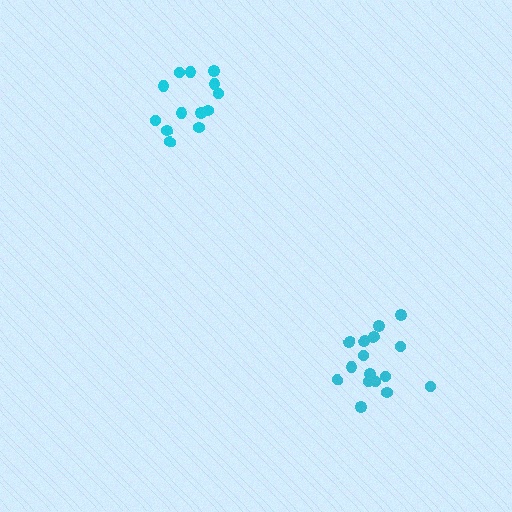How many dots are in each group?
Group 1: 13 dots, Group 2: 16 dots (29 total).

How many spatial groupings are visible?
There are 2 spatial groupings.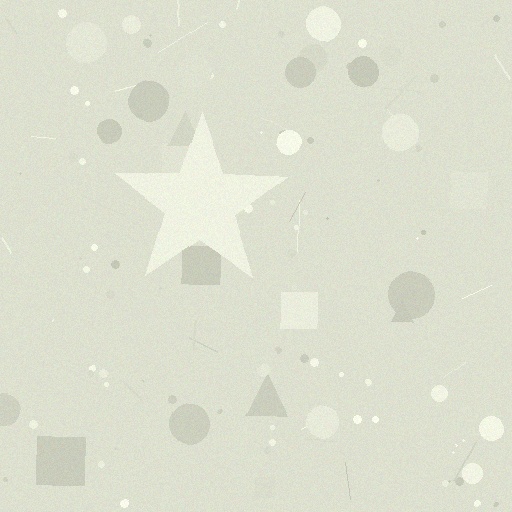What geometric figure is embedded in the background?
A star is embedded in the background.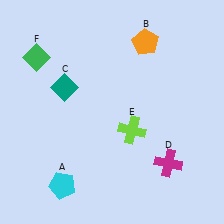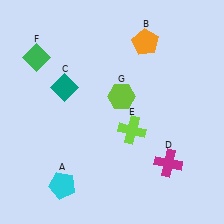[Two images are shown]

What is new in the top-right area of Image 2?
A lime hexagon (G) was added in the top-right area of Image 2.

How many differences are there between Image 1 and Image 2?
There is 1 difference between the two images.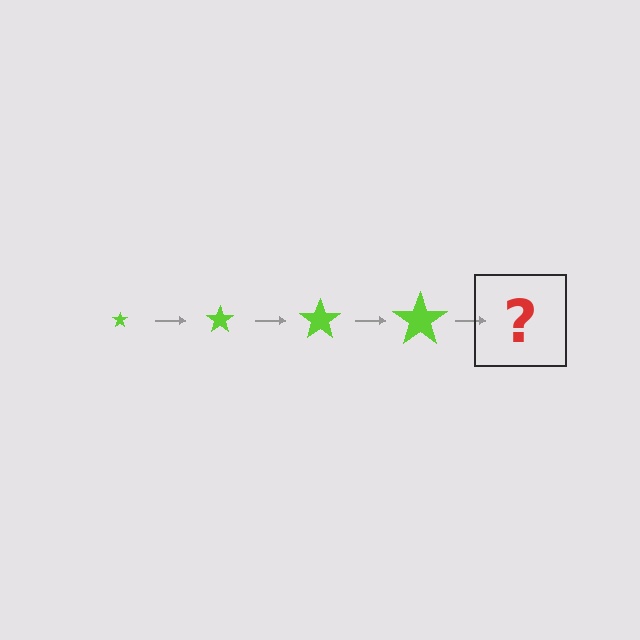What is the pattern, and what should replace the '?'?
The pattern is that the star gets progressively larger each step. The '?' should be a lime star, larger than the previous one.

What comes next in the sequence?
The next element should be a lime star, larger than the previous one.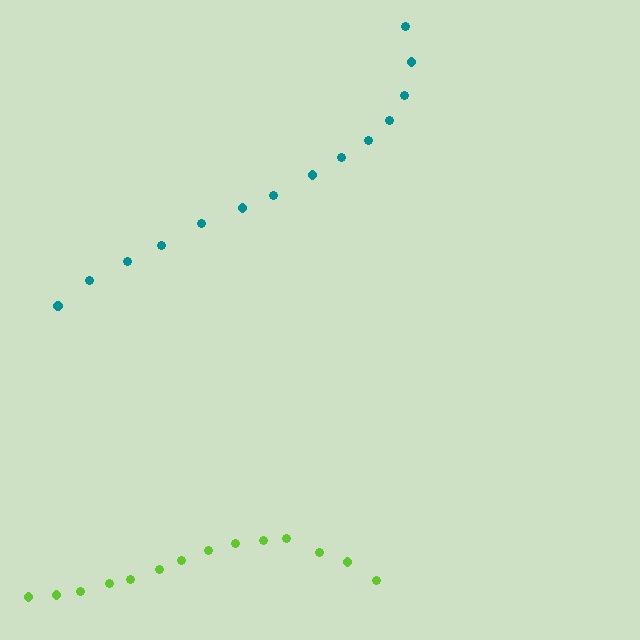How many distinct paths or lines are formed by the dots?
There are 2 distinct paths.